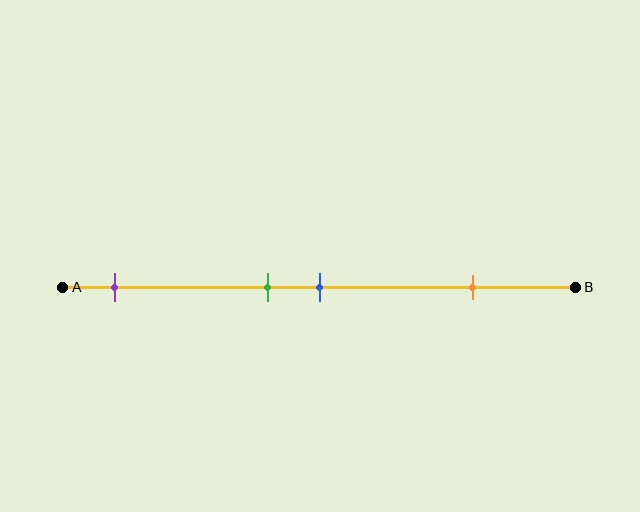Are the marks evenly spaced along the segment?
No, the marks are not evenly spaced.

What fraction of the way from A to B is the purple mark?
The purple mark is approximately 10% (0.1) of the way from A to B.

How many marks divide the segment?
There are 4 marks dividing the segment.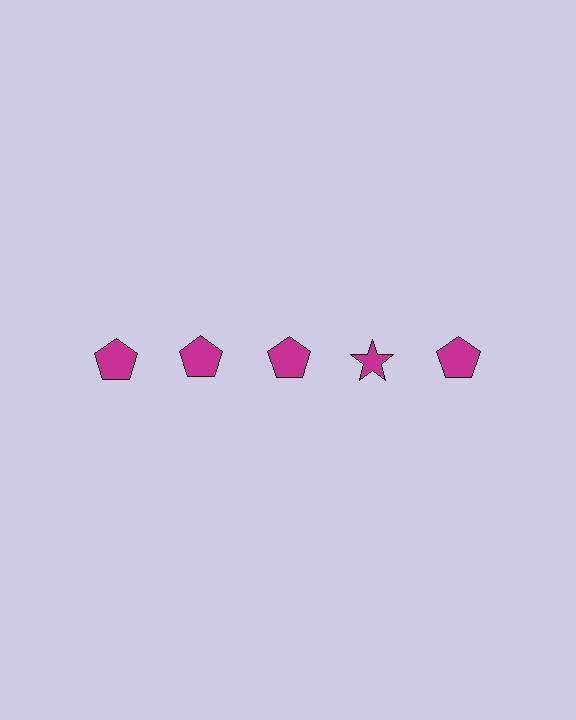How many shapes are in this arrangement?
There are 5 shapes arranged in a grid pattern.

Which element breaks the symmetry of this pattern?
The magenta star in the top row, second from right column breaks the symmetry. All other shapes are magenta pentagons.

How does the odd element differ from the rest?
It has a different shape: star instead of pentagon.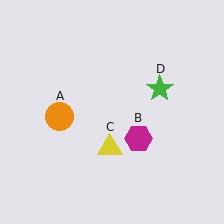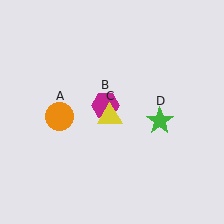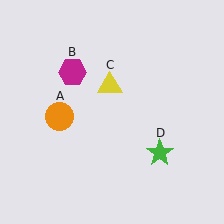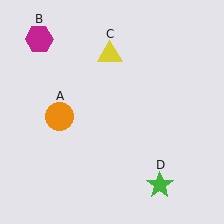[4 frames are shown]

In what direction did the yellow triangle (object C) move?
The yellow triangle (object C) moved up.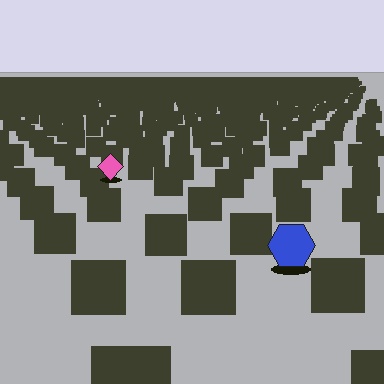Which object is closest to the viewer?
The blue hexagon is closest. The texture marks near it are larger and more spread out.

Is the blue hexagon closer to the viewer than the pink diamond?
Yes. The blue hexagon is closer — you can tell from the texture gradient: the ground texture is coarser near it.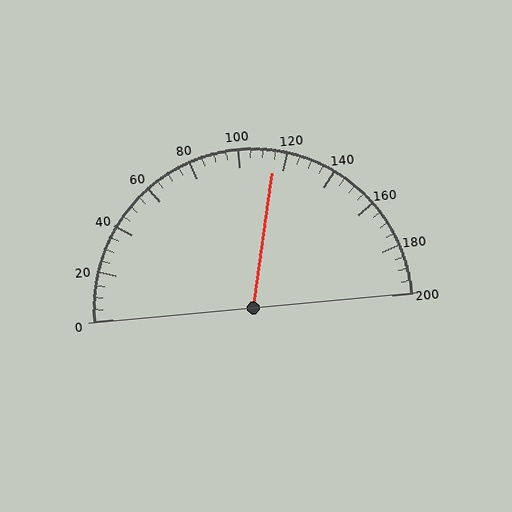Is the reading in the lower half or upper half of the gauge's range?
The reading is in the upper half of the range (0 to 200).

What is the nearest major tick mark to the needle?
The nearest major tick mark is 120.